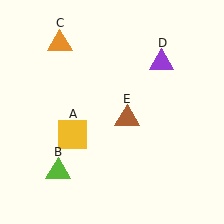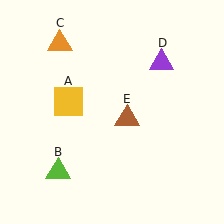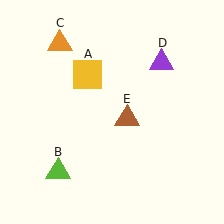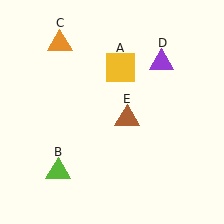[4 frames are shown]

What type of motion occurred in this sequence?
The yellow square (object A) rotated clockwise around the center of the scene.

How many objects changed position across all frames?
1 object changed position: yellow square (object A).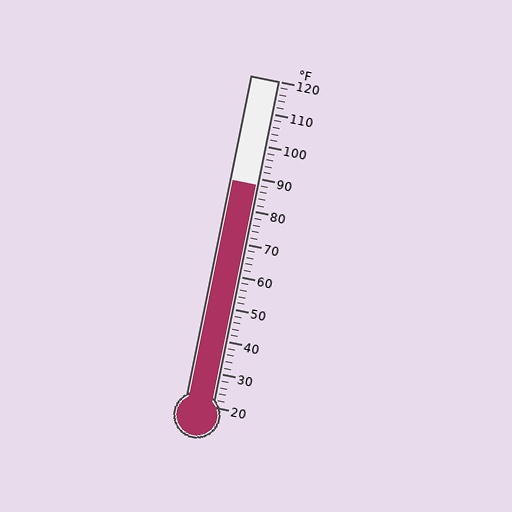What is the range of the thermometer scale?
The thermometer scale ranges from 20°F to 120°F.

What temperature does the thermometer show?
The thermometer shows approximately 88°F.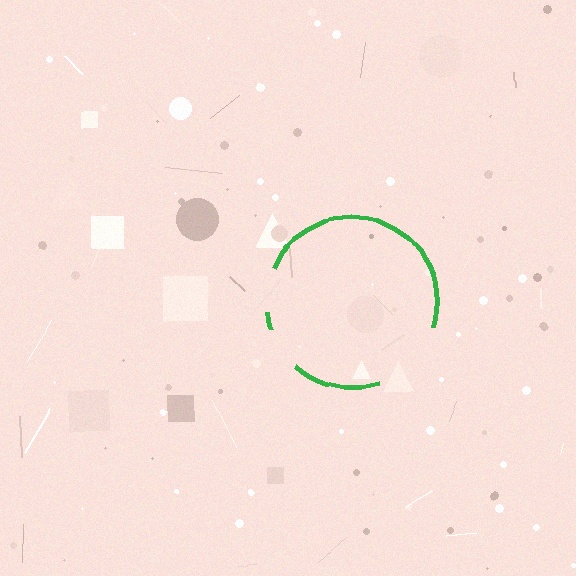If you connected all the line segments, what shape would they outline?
They would outline a circle.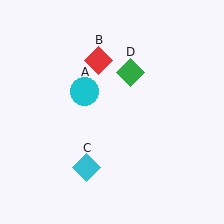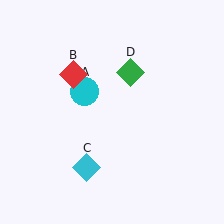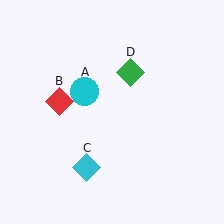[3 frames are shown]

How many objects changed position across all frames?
1 object changed position: red diamond (object B).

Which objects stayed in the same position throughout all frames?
Cyan circle (object A) and cyan diamond (object C) and green diamond (object D) remained stationary.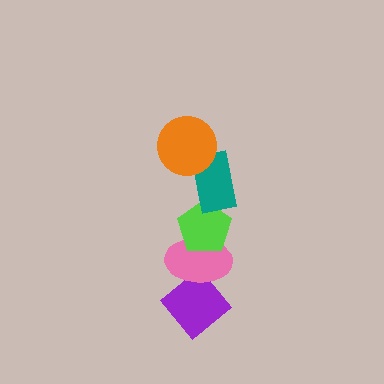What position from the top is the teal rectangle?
The teal rectangle is 2nd from the top.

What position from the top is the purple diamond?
The purple diamond is 5th from the top.